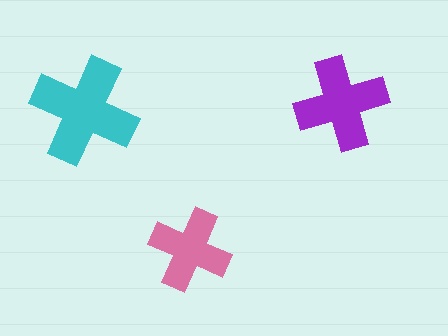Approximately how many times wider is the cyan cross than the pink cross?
About 1.5 times wider.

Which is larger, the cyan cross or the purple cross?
The cyan one.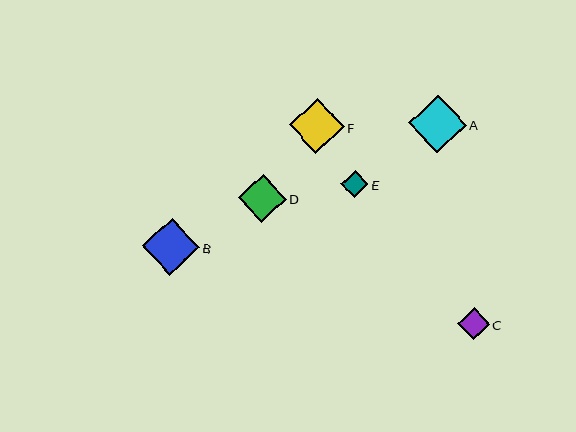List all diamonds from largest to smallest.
From largest to smallest: A, B, F, D, C, E.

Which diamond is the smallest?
Diamond E is the smallest with a size of approximately 27 pixels.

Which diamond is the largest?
Diamond A is the largest with a size of approximately 58 pixels.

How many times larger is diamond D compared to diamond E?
Diamond D is approximately 1.8 times the size of diamond E.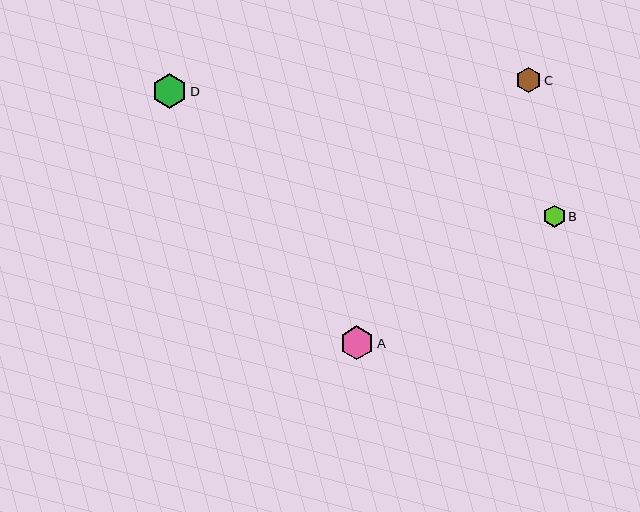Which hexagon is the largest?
Hexagon D is the largest with a size of approximately 35 pixels.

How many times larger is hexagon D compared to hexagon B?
Hexagon D is approximately 1.6 times the size of hexagon B.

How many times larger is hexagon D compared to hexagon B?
Hexagon D is approximately 1.6 times the size of hexagon B.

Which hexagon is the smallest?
Hexagon B is the smallest with a size of approximately 22 pixels.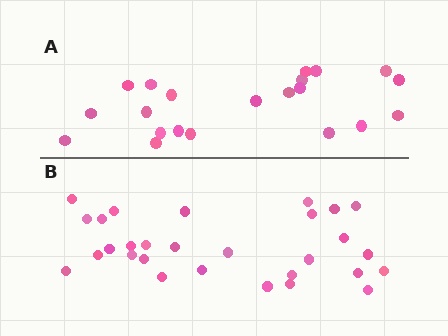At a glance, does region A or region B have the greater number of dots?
Region B (the bottom region) has more dots.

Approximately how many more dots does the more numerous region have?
Region B has roughly 8 or so more dots than region A.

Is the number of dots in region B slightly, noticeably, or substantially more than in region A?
Region B has noticeably more, but not dramatically so. The ratio is roughly 1.4 to 1.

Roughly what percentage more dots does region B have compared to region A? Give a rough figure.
About 40% more.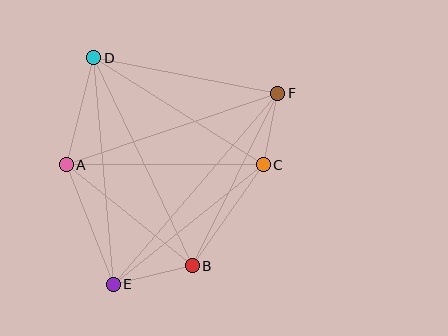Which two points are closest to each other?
Points C and F are closest to each other.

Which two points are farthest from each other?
Points E and F are farthest from each other.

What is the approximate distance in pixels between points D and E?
The distance between D and E is approximately 228 pixels.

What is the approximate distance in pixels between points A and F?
The distance between A and F is approximately 223 pixels.